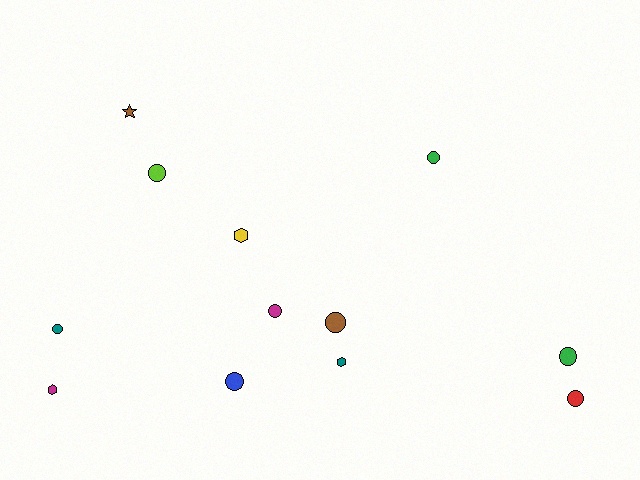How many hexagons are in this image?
There are 3 hexagons.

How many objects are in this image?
There are 12 objects.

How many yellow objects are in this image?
There is 1 yellow object.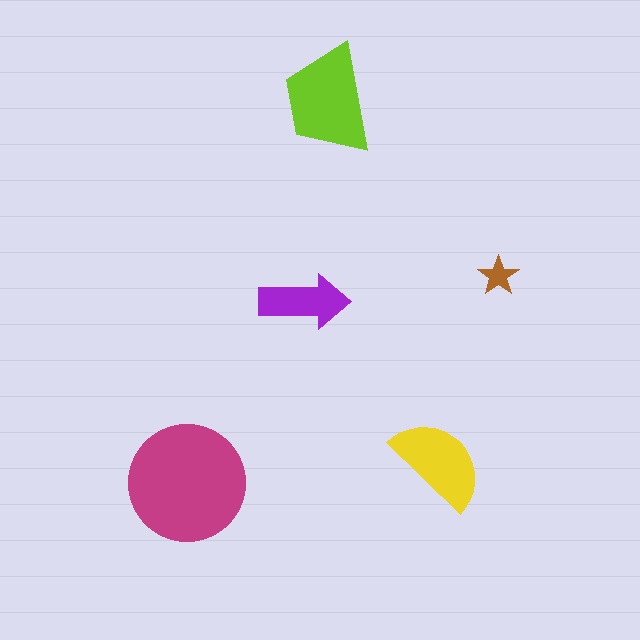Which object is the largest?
The magenta circle.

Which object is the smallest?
The brown star.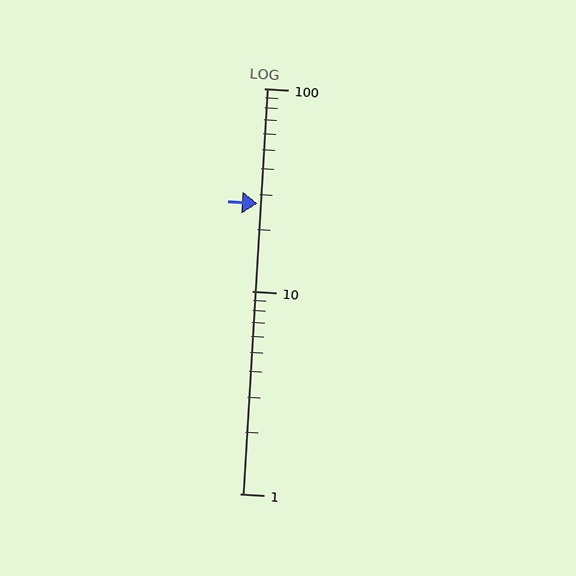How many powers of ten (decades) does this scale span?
The scale spans 2 decades, from 1 to 100.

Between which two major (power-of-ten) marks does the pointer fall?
The pointer is between 10 and 100.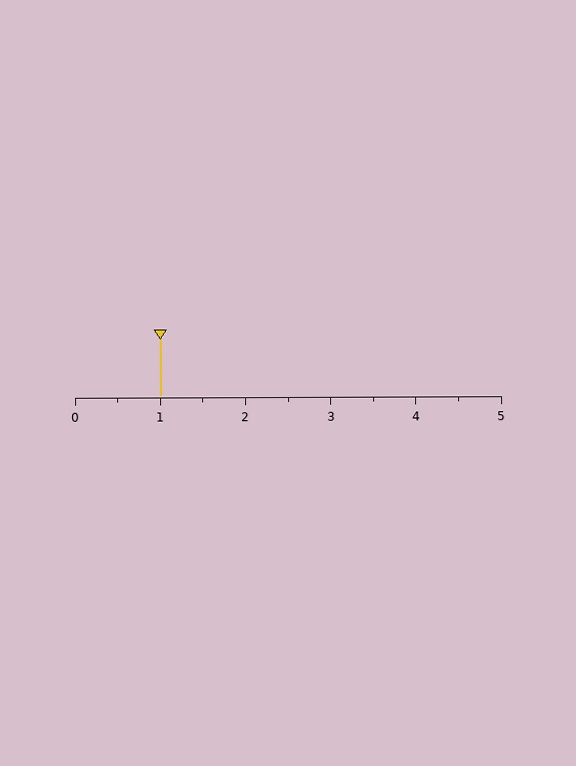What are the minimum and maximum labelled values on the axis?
The axis runs from 0 to 5.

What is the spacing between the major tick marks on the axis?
The major ticks are spaced 1 apart.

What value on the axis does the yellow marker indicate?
The marker indicates approximately 1.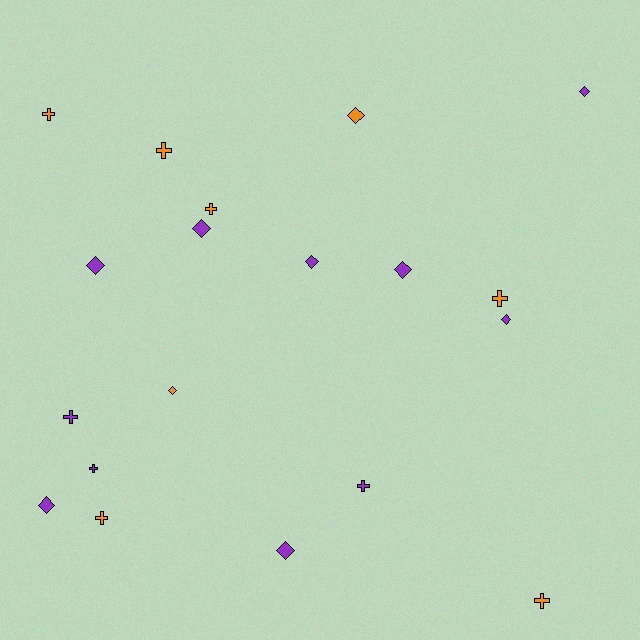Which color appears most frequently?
Purple, with 11 objects.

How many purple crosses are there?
There are 3 purple crosses.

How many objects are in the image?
There are 19 objects.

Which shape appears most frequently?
Diamond, with 10 objects.